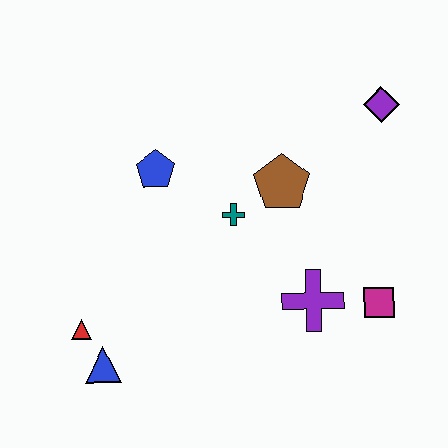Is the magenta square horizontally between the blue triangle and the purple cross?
No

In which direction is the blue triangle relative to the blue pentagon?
The blue triangle is below the blue pentagon.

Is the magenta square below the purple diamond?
Yes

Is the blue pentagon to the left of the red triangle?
No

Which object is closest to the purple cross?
The magenta square is closest to the purple cross.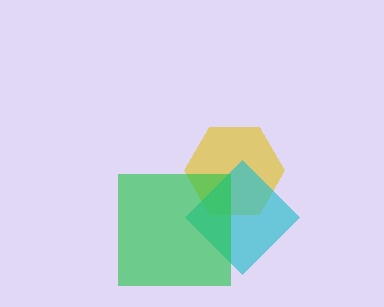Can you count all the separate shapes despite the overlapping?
Yes, there are 3 separate shapes.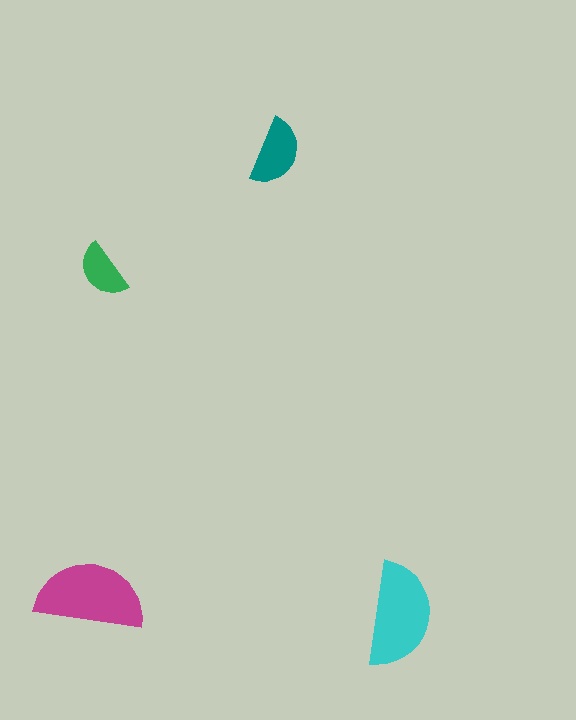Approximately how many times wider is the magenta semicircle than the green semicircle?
About 2 times wider.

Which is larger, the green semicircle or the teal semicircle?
The teal one.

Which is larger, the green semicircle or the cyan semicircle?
The cyan one.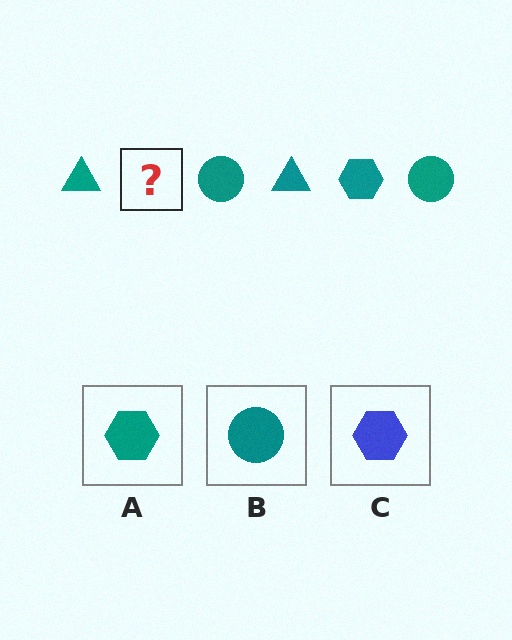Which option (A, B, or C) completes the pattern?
A.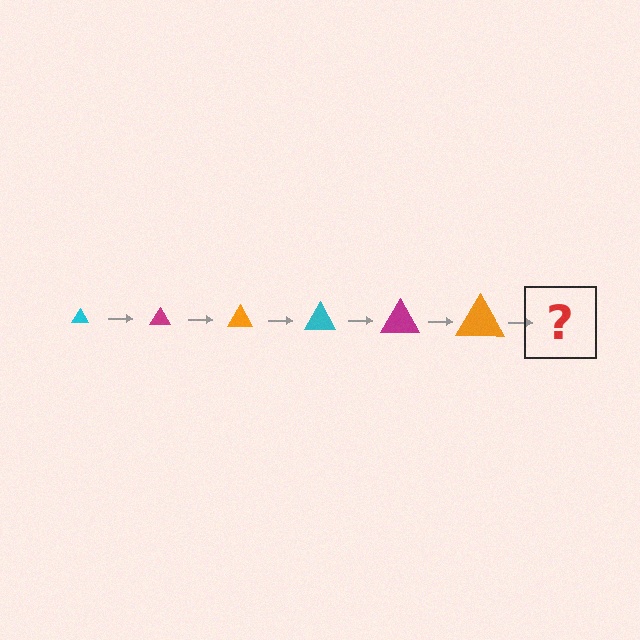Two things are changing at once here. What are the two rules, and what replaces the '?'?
The two rules are that the triangle grows larger each step and the color cycles through cyan, magenta, and orange. The '?' should be a cyan triangle, larger than the previous one.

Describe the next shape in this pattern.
It should be a cyan triangle, larger than the previous one.